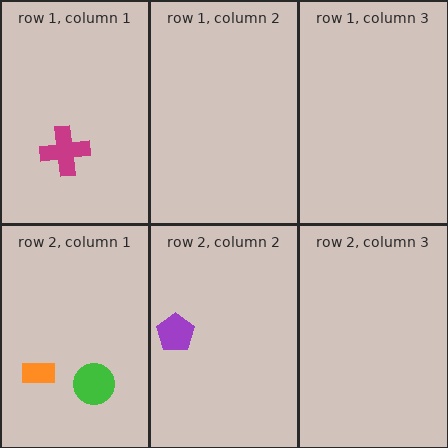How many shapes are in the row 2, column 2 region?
1.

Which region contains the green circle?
The row 2, column 1 region.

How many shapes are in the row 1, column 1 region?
1.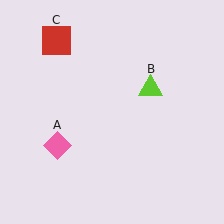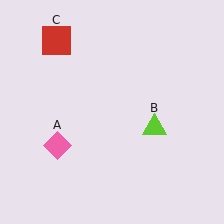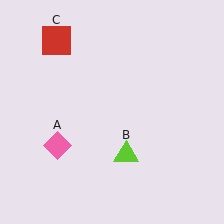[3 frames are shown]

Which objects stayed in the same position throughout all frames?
Pink diamond (object A) and red square (object C) remained stationary.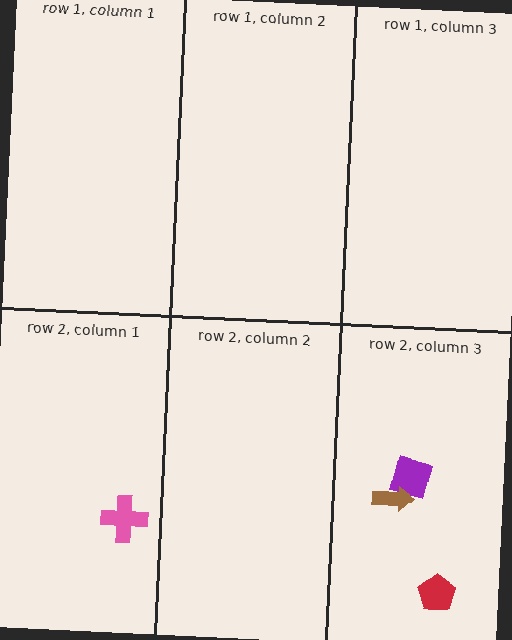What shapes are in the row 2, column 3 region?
The purple square, the brown arrow, the red pentagon.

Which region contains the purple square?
The row 2, column 3 region.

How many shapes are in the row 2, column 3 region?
3.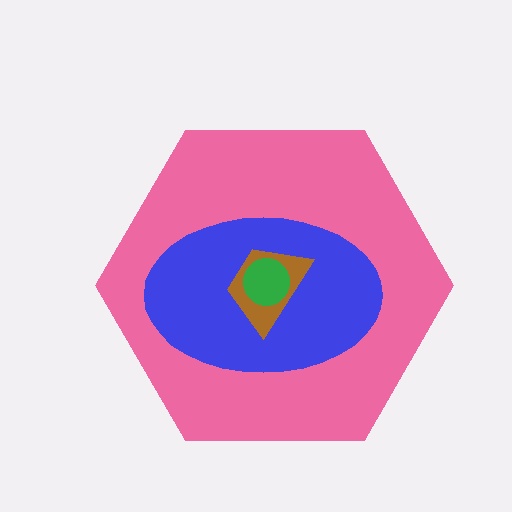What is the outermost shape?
The pink hexagon.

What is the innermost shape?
The green circle.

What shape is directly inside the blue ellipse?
The brown trapezoid.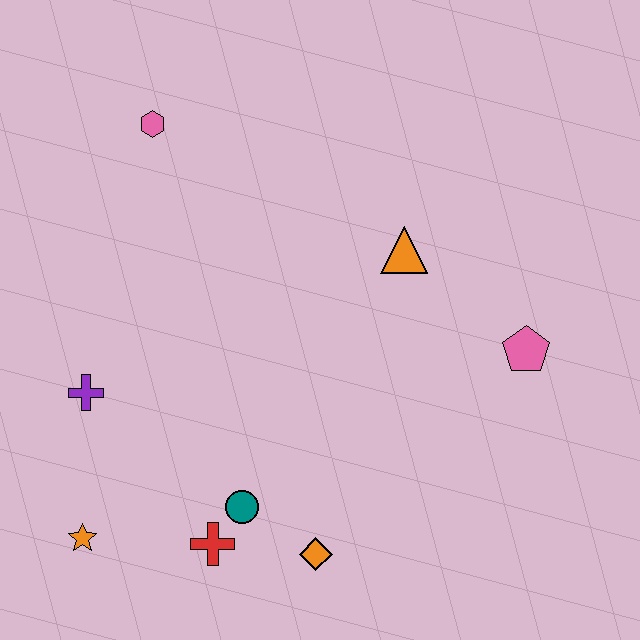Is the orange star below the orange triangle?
Yes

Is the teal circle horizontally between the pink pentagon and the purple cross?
Yes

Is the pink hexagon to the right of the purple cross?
Yes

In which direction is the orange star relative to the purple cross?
The orange star is below the purple cross.